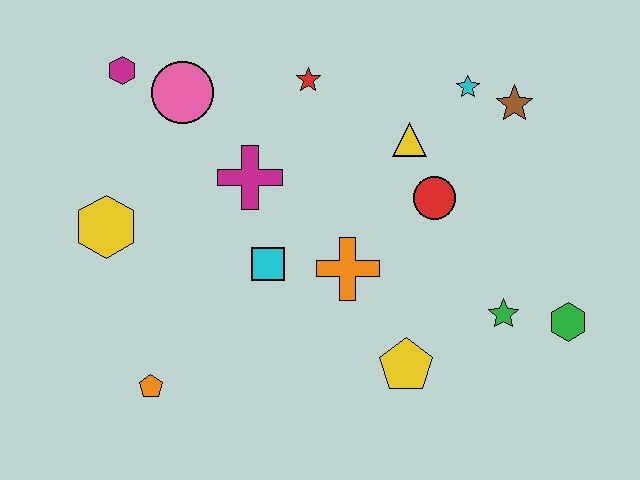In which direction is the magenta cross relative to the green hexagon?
The magenta cross is to the left of the green hexagon.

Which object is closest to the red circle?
The yellow triangle is closest to the red circle.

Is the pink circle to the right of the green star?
No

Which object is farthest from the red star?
The green hexagon is farthest from the red star.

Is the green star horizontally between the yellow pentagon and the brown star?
Yes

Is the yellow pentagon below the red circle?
Yes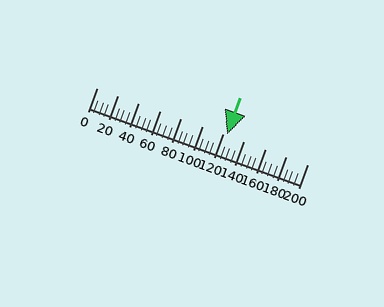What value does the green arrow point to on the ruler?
The green arrow points to approximately 123.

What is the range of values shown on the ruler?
The ruler shows values from 0 to 200.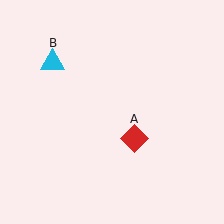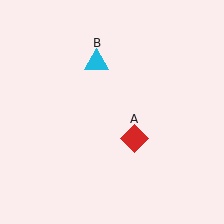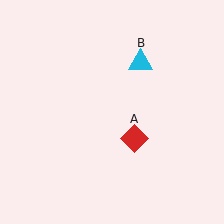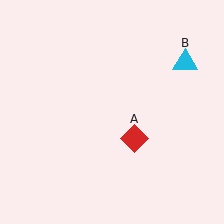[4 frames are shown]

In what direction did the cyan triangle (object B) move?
The cyan triangle (object B) moved right.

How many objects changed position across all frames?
1 object changed position: cyan triangle (object B).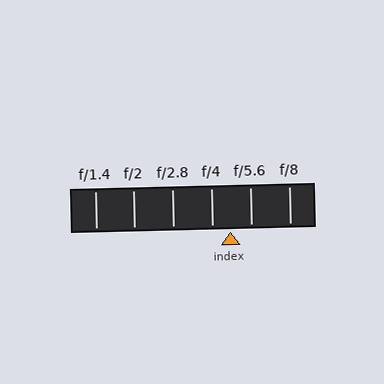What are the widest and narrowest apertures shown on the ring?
The widest aperture shown is f/1.4 and the narrowest is f/8.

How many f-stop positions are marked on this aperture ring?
There are 6 f-stop positions marked.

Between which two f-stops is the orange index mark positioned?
The index mark is between f/4 and f/5.6.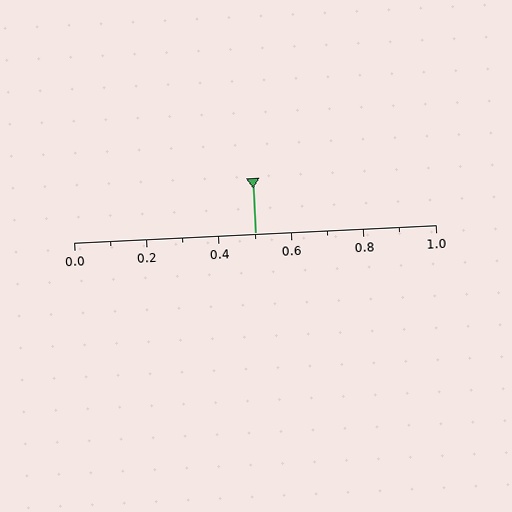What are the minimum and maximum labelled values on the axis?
The axis runs from 0.0 to 1.0.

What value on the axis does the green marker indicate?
The marker indicates approximately 0.5.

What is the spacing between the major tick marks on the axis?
The major ticks are spaced 0.2 apart.